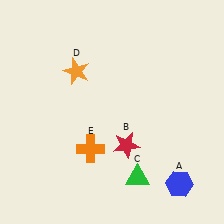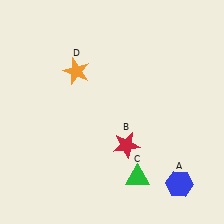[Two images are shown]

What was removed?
The orange cross (E) was removed in Image 2.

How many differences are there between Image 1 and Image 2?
There is 1 difference between the two images.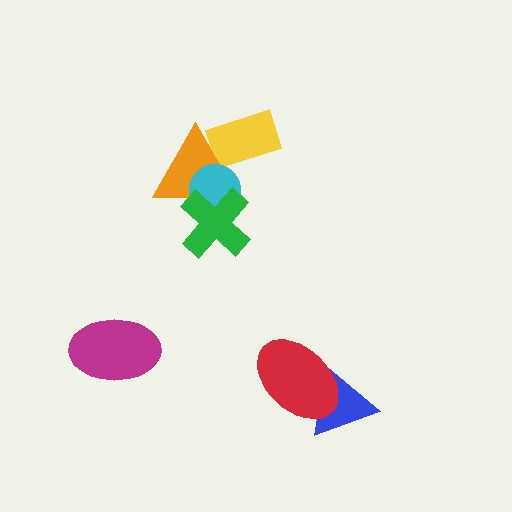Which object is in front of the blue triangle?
The red ellipse is in front of the blue triangle.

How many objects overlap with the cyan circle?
2 objects overlap with the cyan circle.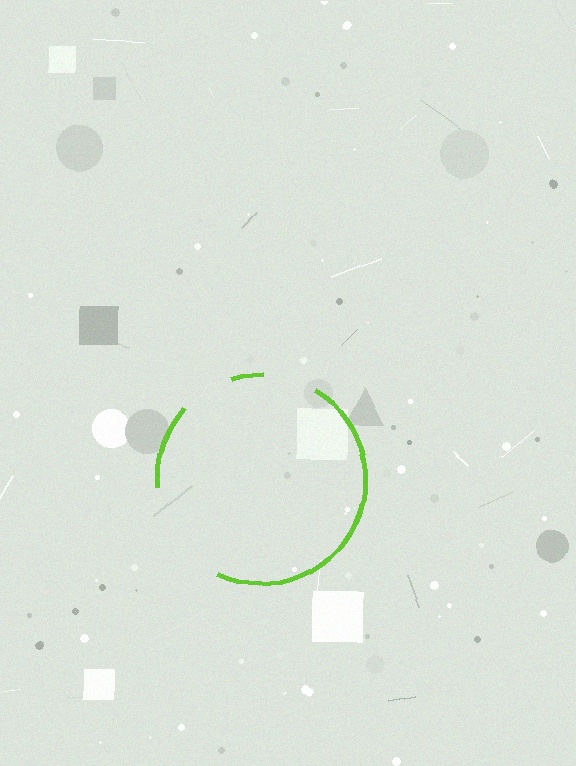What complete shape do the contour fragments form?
The contour fragments form a circle.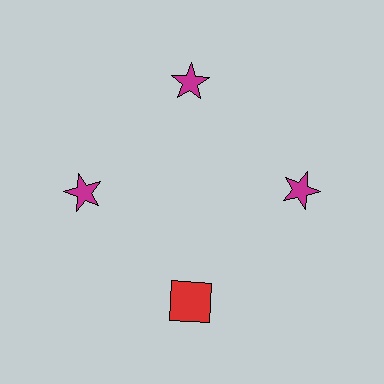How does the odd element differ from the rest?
It differs in both color (red instead of magenta) and shape (square instead of star).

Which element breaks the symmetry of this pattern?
The red square at roughly the 6 o'clock position breaks the symmetry. All other shapes are magenta stars.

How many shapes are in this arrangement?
There are 4 shapes arranged in a ring pattern.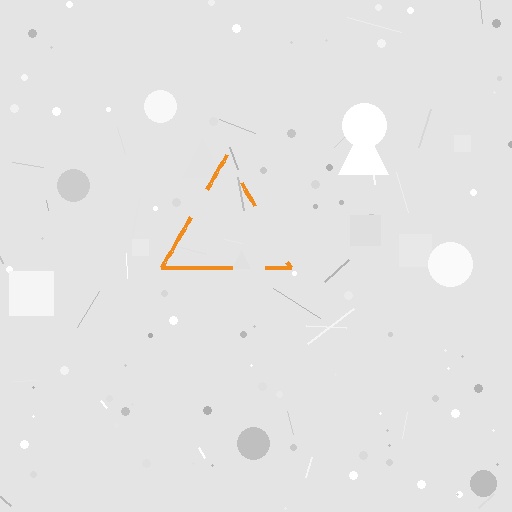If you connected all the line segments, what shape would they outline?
They would outline a triangle.